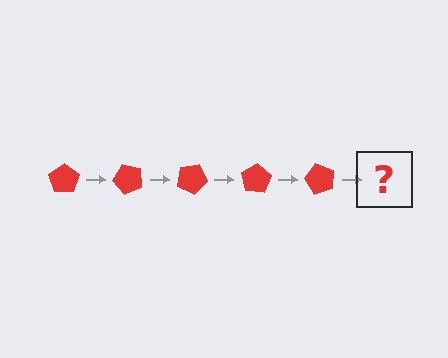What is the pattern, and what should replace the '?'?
The pattern is that the pentagon rotates 50 degrees each step. The '?' should be a red pentagon rotated 250 degrees.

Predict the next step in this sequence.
The next step is a red pentagon rotated 250 degrees.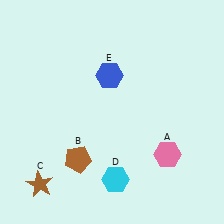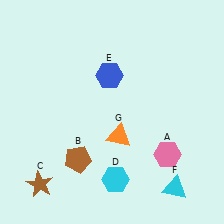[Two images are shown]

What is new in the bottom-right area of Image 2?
A cyan triangle (F) was added in the bottom-right area of Image 2.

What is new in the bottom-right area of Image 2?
An orange triangle (G) was added in the bottom-right area of Image 2.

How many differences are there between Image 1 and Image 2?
There are 2 differences between the two images.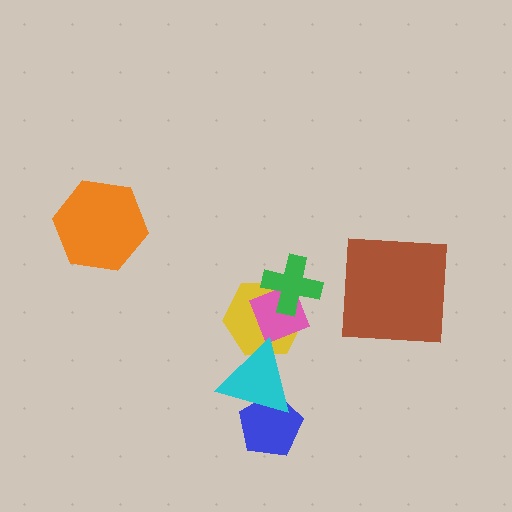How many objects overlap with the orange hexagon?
0 objects overlap with the orange hexagon.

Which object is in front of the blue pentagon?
The cyan triangle is in front of the blue pentagon.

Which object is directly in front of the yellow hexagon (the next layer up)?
The pink diamond is directly in front of the yellow hexagon.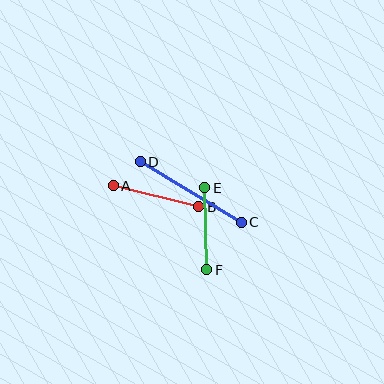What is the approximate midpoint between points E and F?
The midpoint is at approximately (206, 229) pixels.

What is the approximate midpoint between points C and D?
The midpoint is at approximately (191, 192) pixels.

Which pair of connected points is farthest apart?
Points C and D are farthest apart.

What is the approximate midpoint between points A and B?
The midpoint is at approximately (156, 196) pixels.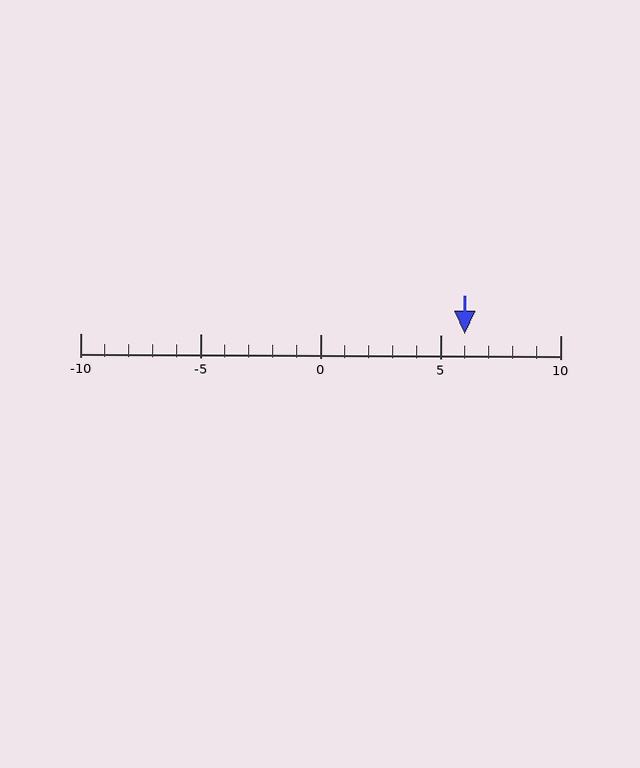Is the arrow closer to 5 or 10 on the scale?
The arrow is closer to 5.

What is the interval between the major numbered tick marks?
The major tick marks are spaced 5 units apart.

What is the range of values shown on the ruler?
The ruler shows values from -10 to 10.